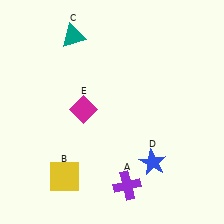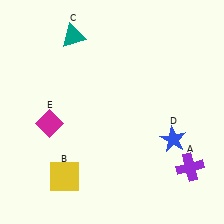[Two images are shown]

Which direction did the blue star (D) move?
The blue star (D) moved up.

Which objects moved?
The objects that moved are: the purple cross (A), the blue star (D), the magenta diamond (E).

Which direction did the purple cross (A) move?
The purple cross (A) moved right.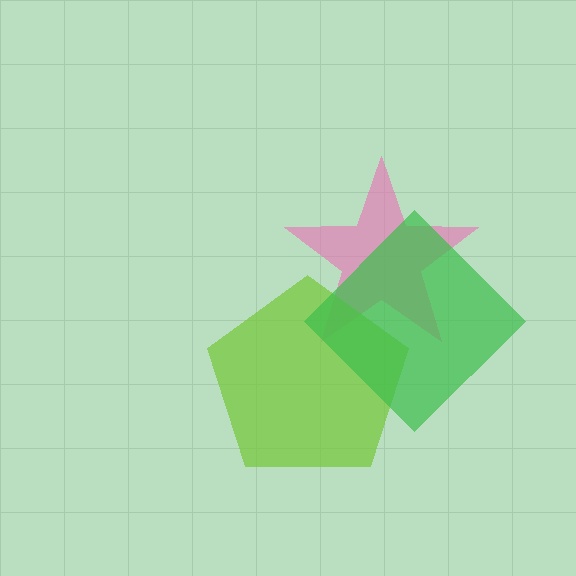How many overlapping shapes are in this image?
There are 3 overlapping shapes in the image.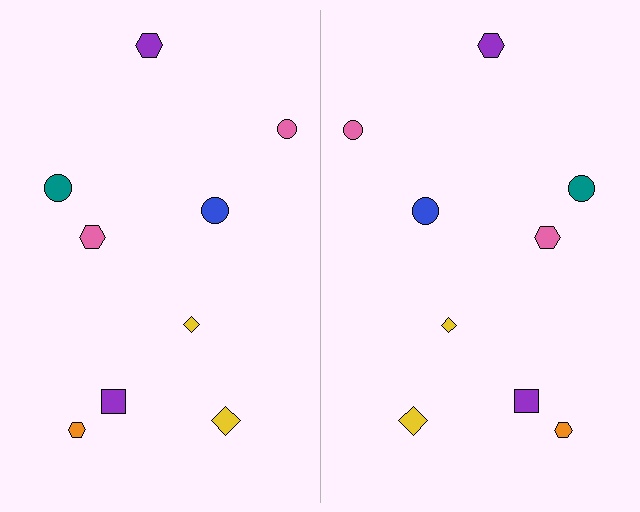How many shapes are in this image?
There are 18 shapes in this image.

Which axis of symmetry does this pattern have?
The pattern has a vertical axis of symmetry running through the center of the image.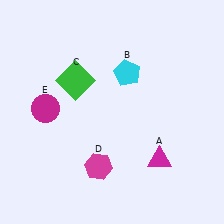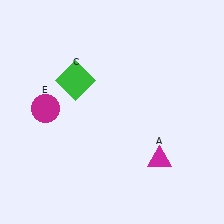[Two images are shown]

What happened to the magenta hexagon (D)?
The magenta hexagon (D) was removed in Image 2. It was in the bottom-left area of Image 1.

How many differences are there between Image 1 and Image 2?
There are 2 differences between the two images.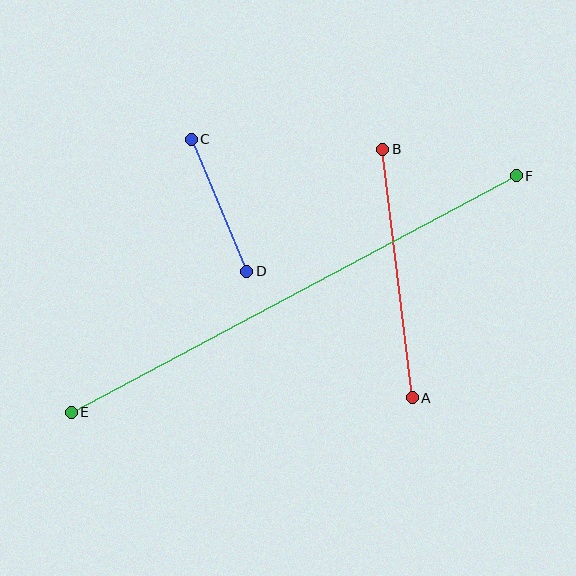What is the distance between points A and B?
The distance is approximately 250 pixels.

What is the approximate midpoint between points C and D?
The midpoint is at approximately (219, 205) pixels.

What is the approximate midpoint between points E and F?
The midpoint is at approximately (294, 294) pixels.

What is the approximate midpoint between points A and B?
The midpoint is at approximately (397, 273) pixels.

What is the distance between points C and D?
The distance is approximately 143 pixels.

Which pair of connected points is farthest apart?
Points E and F are farthest apart.